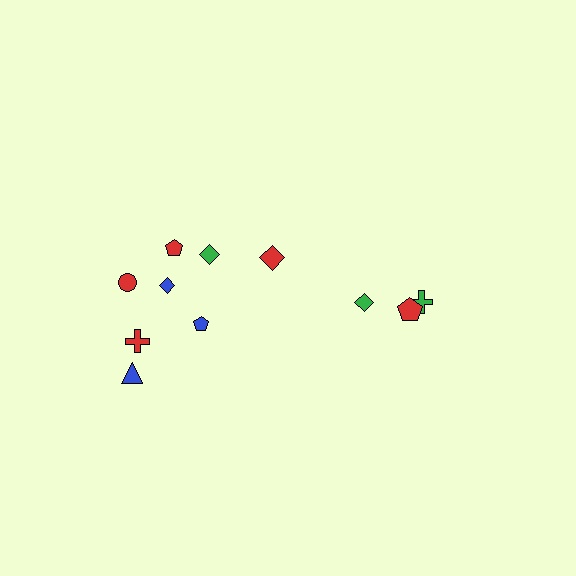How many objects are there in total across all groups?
There are 11 objects.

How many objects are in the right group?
There are 3 objects.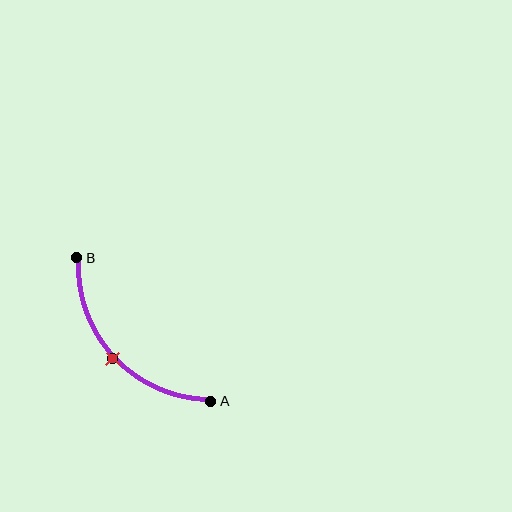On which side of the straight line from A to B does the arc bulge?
The arc bulges below and to the left of the straight line connecting A and B.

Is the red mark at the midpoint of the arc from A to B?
Yes. The red mark lies on the arc at equal arc-length from both A and B — it is the arc midpoint.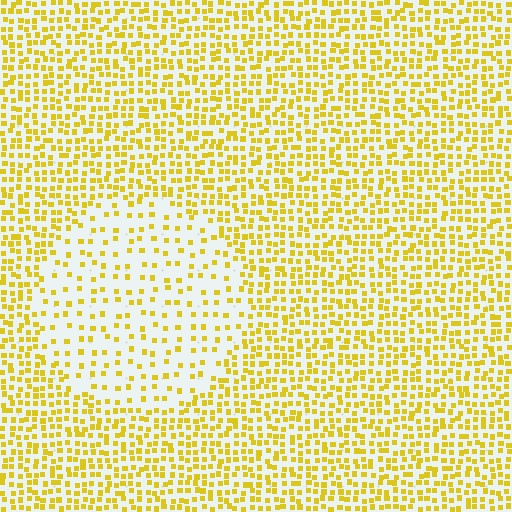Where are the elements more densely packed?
The elements are more densely packed outside the circle boundary.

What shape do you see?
I see a circle.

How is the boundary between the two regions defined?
The boundary is defined by a change in element density (approximately 2.4x ratio). All elements are the same color, size, and shape.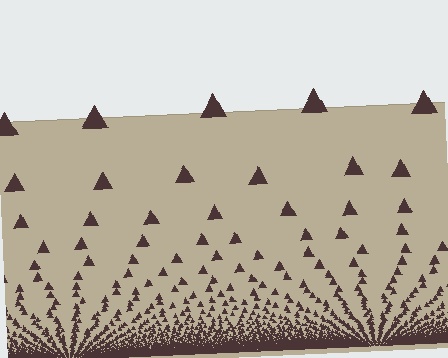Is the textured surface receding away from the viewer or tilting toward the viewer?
The surface appears to tilt toward the viewer. Texture elements get larger and sparser toward the top.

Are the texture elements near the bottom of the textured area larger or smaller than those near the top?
Smaller. The gradient is inverted — elements near the bottom are smaller and denser.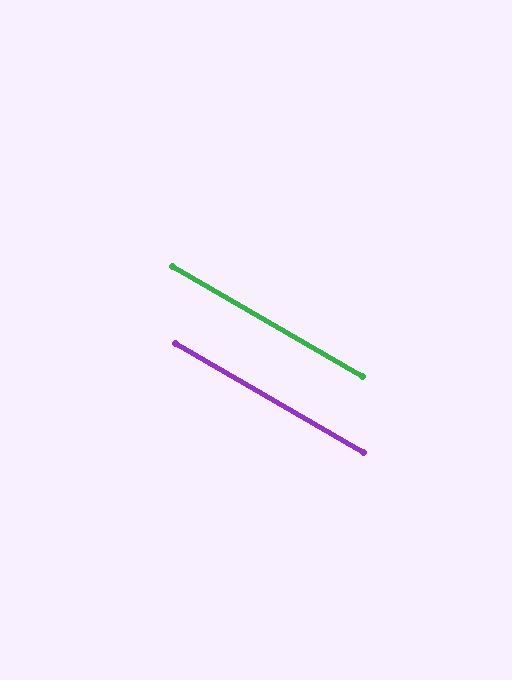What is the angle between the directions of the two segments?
Approximately 0 degrees.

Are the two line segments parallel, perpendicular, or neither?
Parallel — their directions differ by only 0.1°.